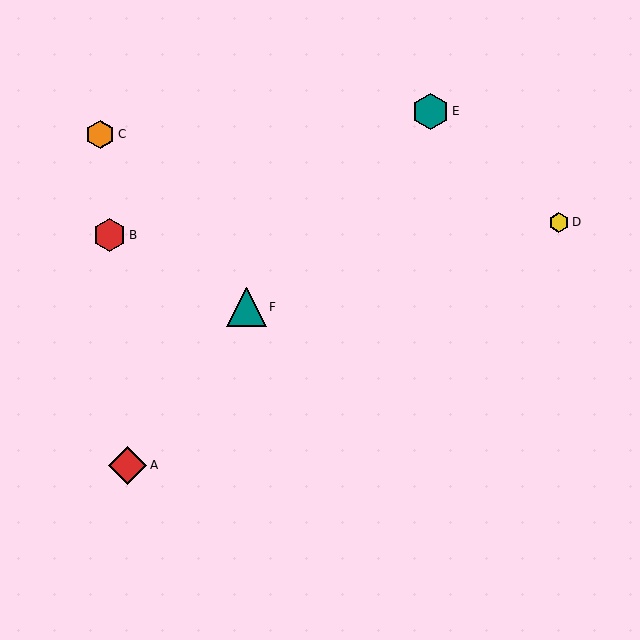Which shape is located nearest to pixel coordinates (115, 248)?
The red hexagon (labeled B) at (109, 235) is nearest to that location.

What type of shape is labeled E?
Shape E is a teal hexagon.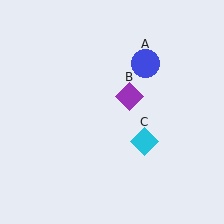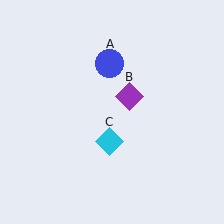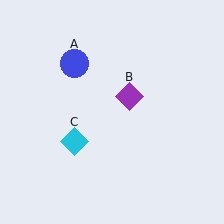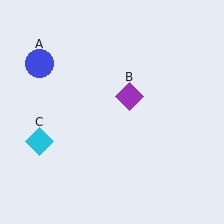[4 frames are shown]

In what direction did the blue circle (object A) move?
The blue circle (object A) moved left.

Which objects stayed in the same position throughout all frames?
Purple diamond (object B) remained stationary.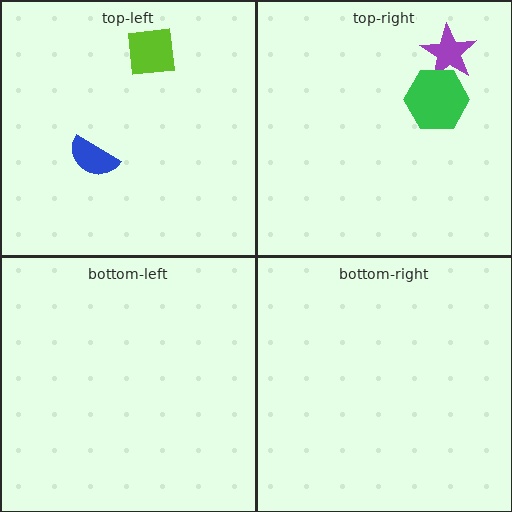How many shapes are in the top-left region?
2.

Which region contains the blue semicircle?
The top-left region.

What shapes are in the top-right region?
The purple star, the green hexagon.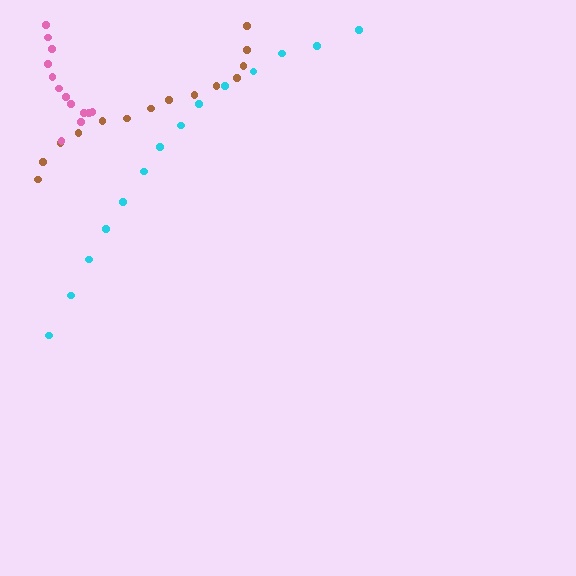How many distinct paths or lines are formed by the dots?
There are 3 distinct paths.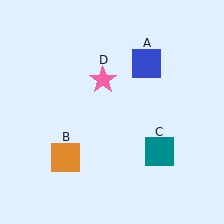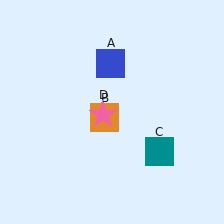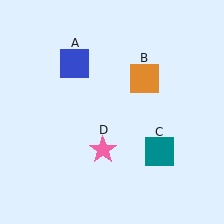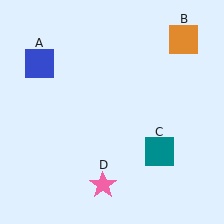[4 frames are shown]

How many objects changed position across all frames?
3 objects changed position: blue square (object A), orange square (object B), pink star (object D).